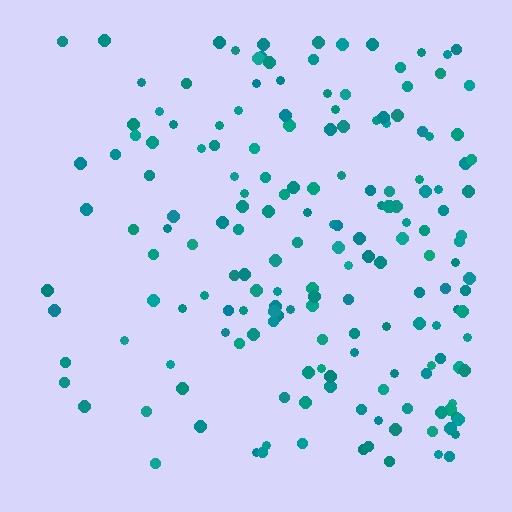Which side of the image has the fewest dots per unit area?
The left.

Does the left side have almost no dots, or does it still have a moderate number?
Still a moderate number, just noticeably fewer than the right.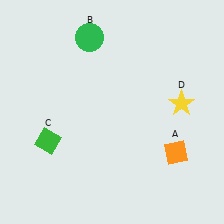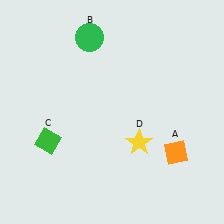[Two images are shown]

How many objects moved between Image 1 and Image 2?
1 object moved between the two images.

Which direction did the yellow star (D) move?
The yellow star (D) moved left.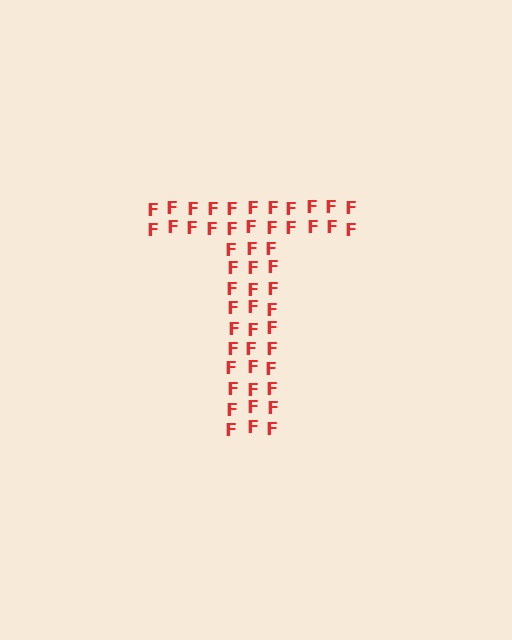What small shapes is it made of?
It is made of small letter F's.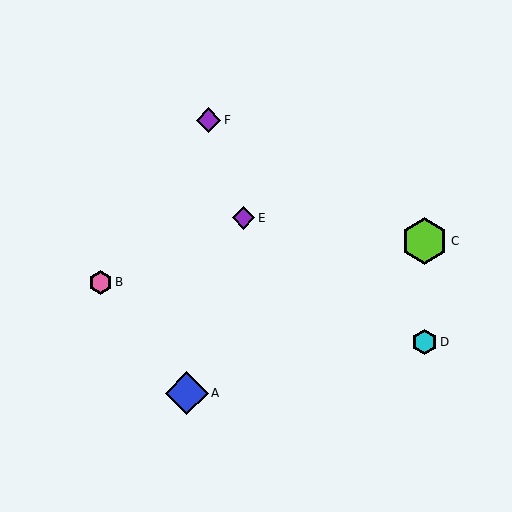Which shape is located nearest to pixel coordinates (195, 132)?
The purple diamond (labeled F) at (208, 120) is nearest to that location.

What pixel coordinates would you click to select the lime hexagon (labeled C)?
Click at (425, 241) to select the lime hexagon C.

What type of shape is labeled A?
Shape A is a blue diamond.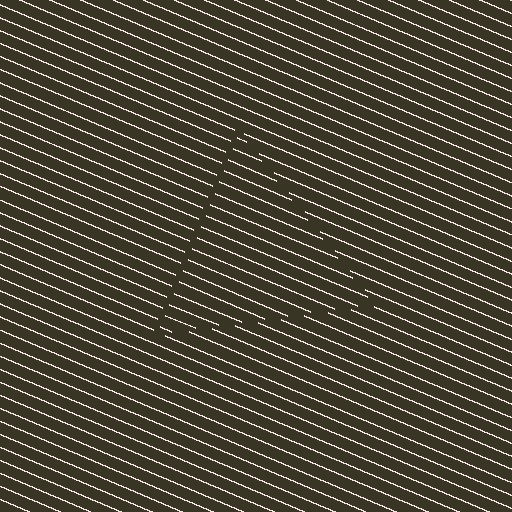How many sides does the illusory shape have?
3 sides — the line-ends trace a triangle.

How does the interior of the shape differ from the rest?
The interior of the shape contains the same grating, shifted by half a period — the contour is defined by the phase discontinuity where line-ends from the inner and outer gratings abut.